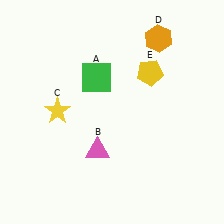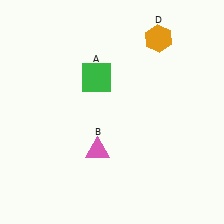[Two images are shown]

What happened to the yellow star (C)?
The yellow star (C) was removed in Image 2. It was in the top-left area of Image 1.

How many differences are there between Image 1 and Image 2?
There are 2 differences between the two images.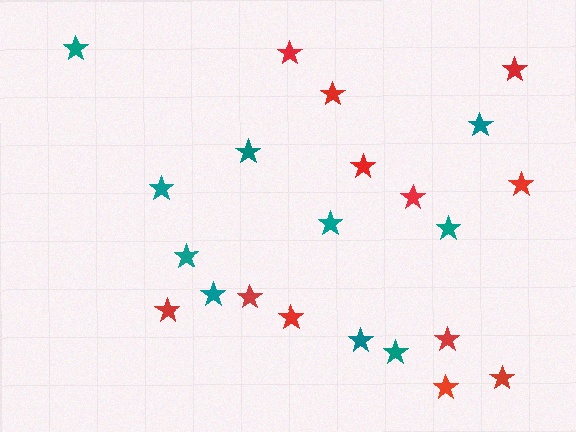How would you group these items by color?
There are 2 groups: one group of teal stars (10) and one group of red stars (12).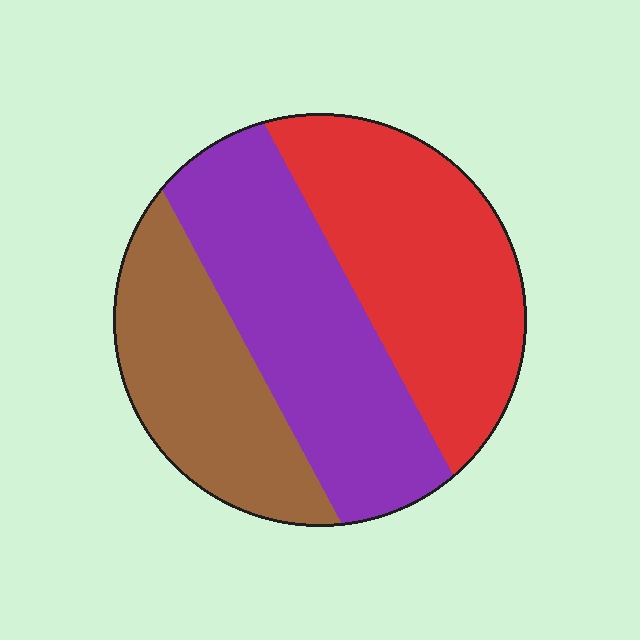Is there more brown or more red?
Red.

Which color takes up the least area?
Brown, at roughly 25%.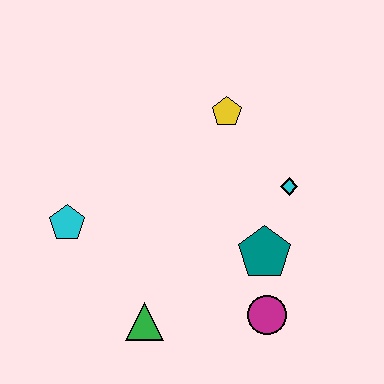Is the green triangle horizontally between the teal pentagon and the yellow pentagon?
No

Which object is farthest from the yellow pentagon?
The green triangle is farthest from the yellow pentagon.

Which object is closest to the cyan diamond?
The teal pentagon is closest to the cyan diamond.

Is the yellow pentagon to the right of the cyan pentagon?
Yes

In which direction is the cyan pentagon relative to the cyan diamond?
The cyan pentagon is to the left of the cyan diamond.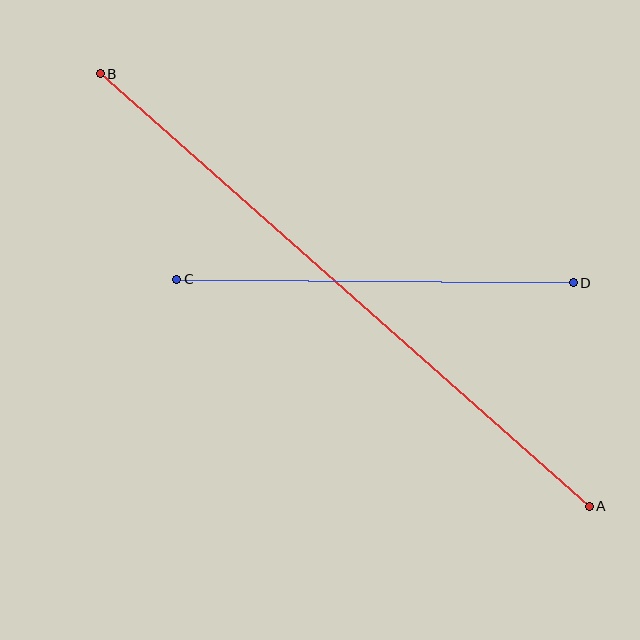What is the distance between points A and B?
The distance is approximately 653 pixels.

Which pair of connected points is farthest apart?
Points A and B are farthest apart.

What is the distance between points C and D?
The distance is approximately 397 pixels.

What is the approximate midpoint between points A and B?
The midpoint is at approximately (345, 290) pixels.